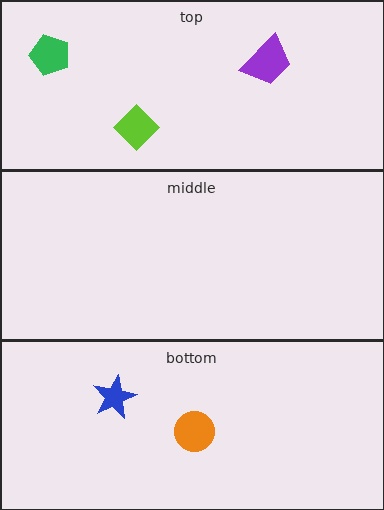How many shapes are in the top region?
3.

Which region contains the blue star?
The bottom region.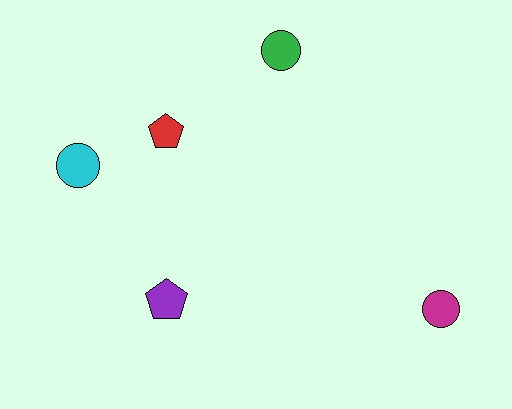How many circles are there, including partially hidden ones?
There are 3 circles.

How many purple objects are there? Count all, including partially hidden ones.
There is 1 purple object.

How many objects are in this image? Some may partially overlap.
There are 5 objects.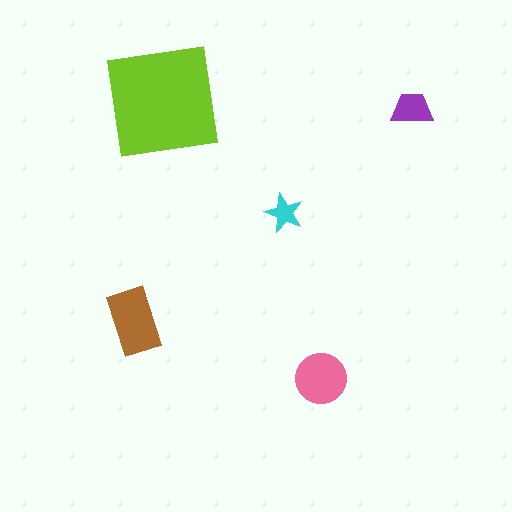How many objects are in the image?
There are 5 objects in the image.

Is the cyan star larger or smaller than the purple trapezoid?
Smaller.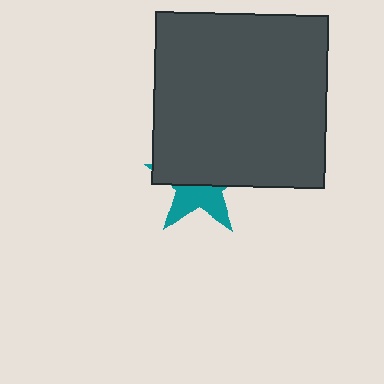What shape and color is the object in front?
The object in front is a dark gray square.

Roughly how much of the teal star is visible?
A small part of it is visible (roughly 44%).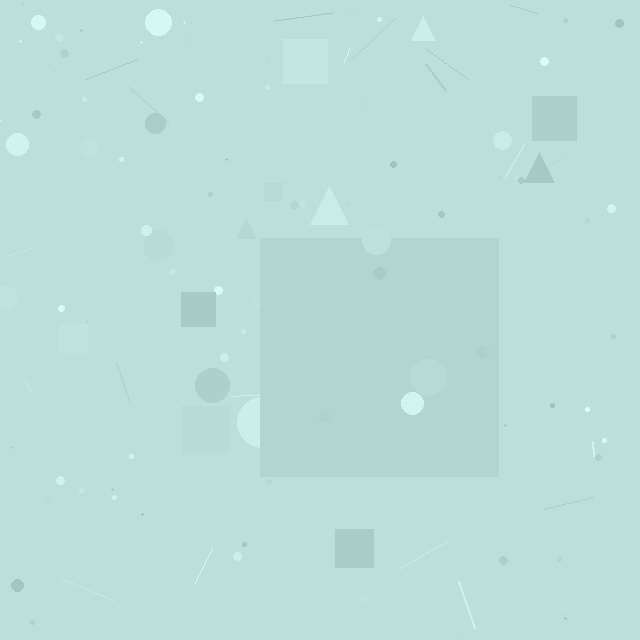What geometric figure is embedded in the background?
A square is embedded in the background.